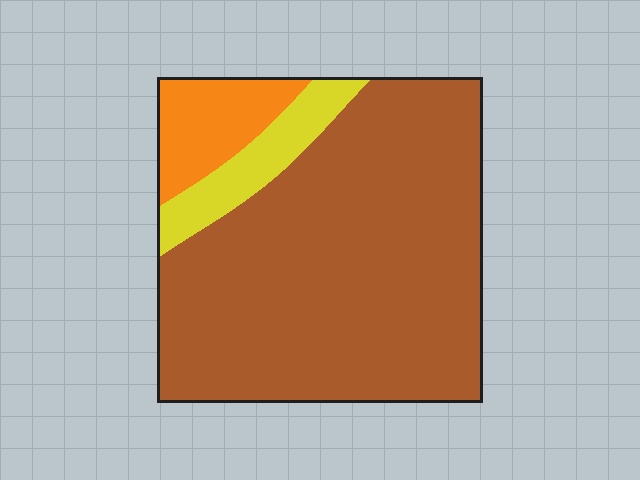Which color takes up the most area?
Brown, at roughly 80%.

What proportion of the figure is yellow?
Yellow takes up about one tenth (1/10) of the figure.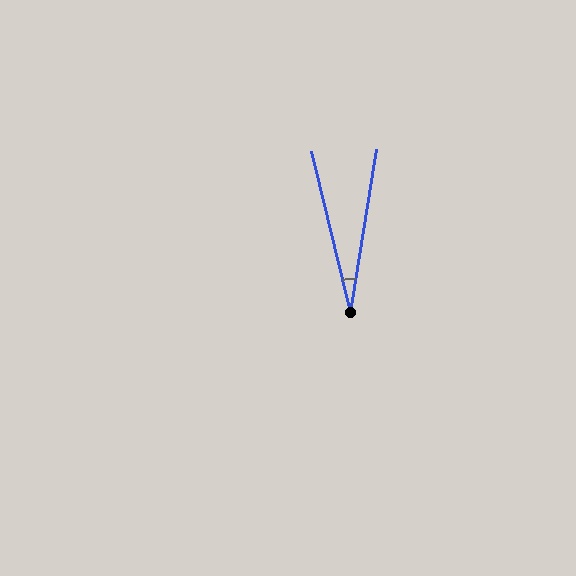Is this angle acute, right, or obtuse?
It is acute.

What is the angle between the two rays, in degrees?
Approximately 23 degrees.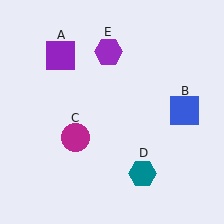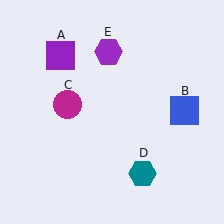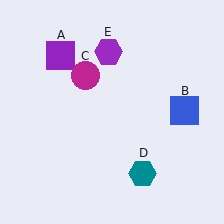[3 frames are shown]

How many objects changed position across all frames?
1 object changed position: magenta circle (object C).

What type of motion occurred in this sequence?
The magenta circle (object C) rotated clockwise around the center of the scene.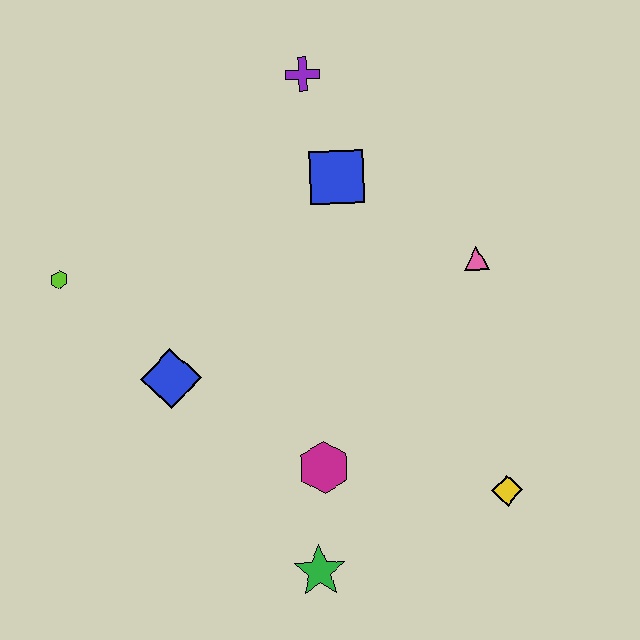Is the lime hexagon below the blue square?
Yes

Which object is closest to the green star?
The magenta hexagon is closest to the green star.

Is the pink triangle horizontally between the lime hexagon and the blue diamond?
No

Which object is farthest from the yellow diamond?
The lime hexagon is farthest from the yellow diamond.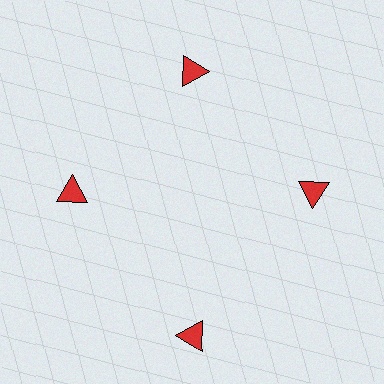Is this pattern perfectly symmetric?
No. The 4 red triangles are arranged in a ring, but one element near the 6 o'clock position is pushed outward from the center, breaking the 4-fold rotational symmetry.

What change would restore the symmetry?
The symmetry would be restored by moving it inward, back onto the ring so that all 4 triangles sit at equal angles and equal distance from the center.